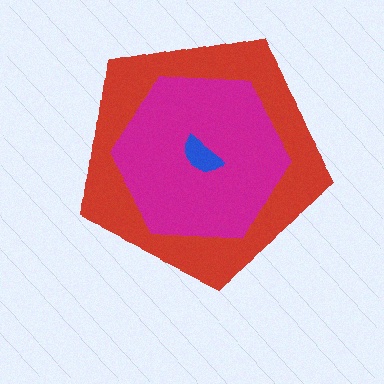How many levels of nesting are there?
3.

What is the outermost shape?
The red pentagon.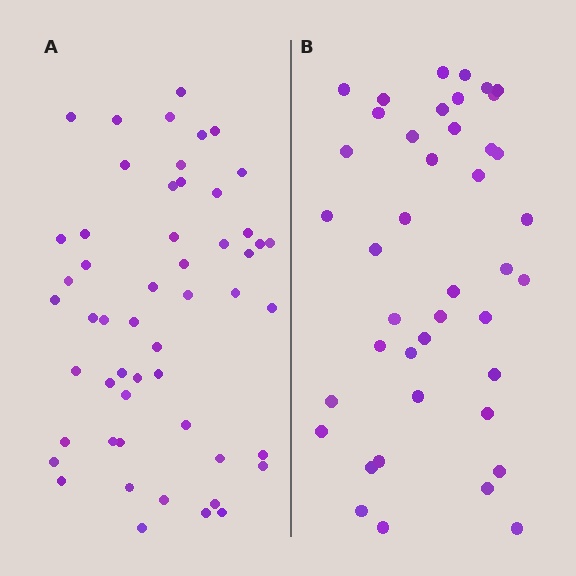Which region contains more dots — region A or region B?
Region A (the left region) has more dots.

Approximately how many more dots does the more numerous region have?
Region A has roughly 12 or so more dots than region B.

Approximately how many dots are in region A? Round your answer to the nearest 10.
About 50 dots. (The exact count is 53, which rounds to 50.)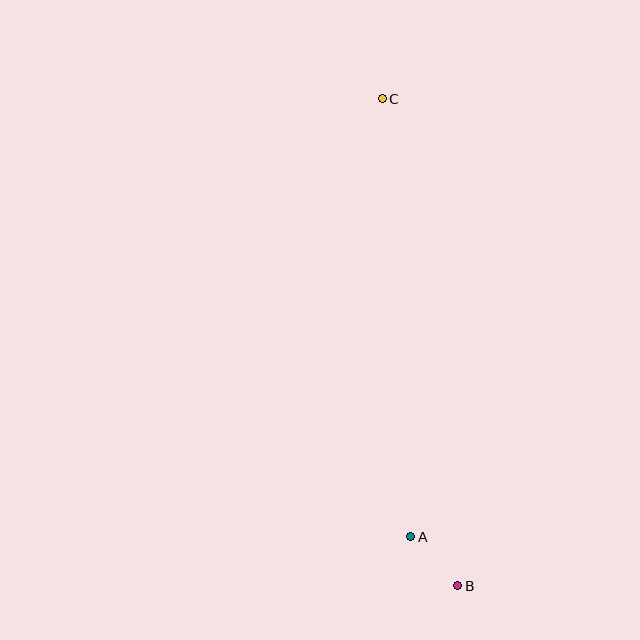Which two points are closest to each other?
Points A and B are closest to each other.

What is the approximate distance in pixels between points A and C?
The distance between A and C is approximately 439 pixels.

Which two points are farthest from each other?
Points B and C are farthest from each other.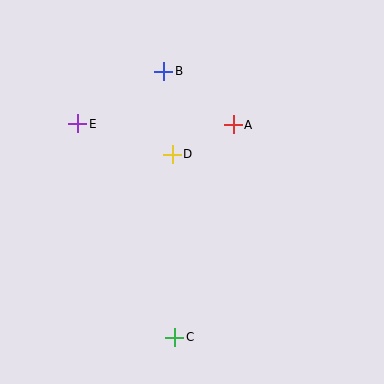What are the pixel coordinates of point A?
Point A is at (233, 125).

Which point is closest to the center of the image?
Point D at (172, 154) is closest to the center.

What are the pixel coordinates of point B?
Point B is at (164, 71).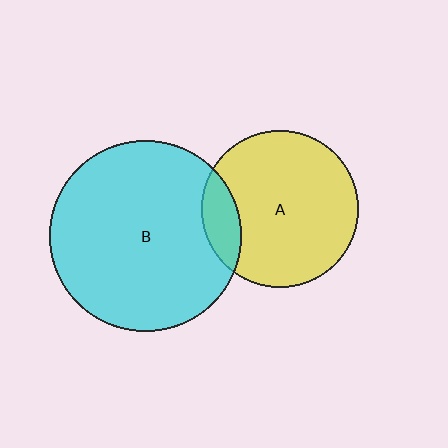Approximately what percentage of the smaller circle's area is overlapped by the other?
Approximately 15%.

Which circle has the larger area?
Circle B (cyan).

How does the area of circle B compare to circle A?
Approximately 1.5 times.